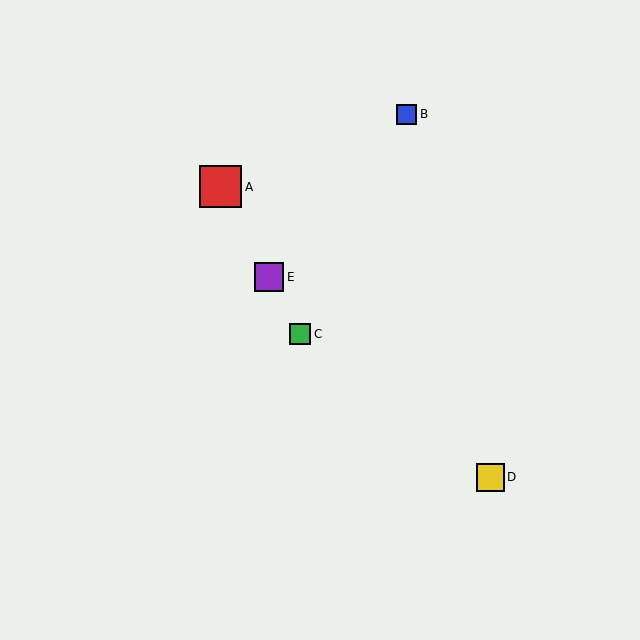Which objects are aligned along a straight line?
Objects A, C, E are aligned along a straight line.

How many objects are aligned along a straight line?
3 objects (A, C, E) are aligned along a straight line.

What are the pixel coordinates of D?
Object D is at (490, 477).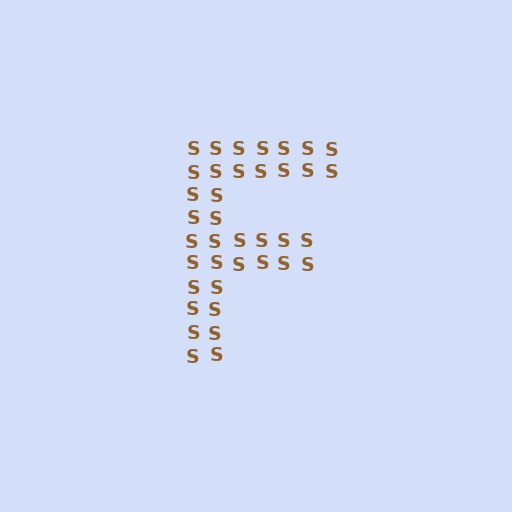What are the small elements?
The small elements are letter S's.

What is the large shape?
The large shape is the letter F.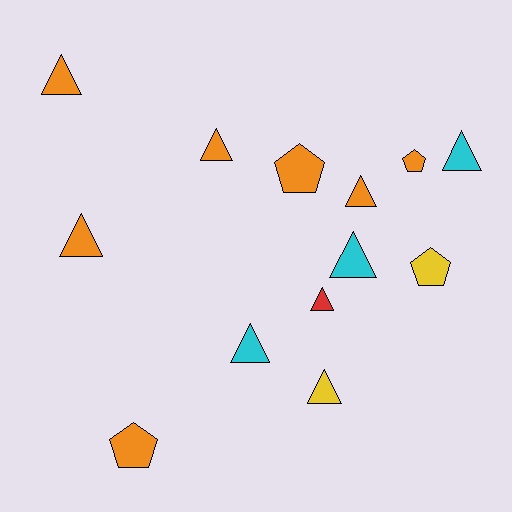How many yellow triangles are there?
There is 1 yellow triangle.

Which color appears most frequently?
Orange, with 7 objects.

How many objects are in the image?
There are 13 objects.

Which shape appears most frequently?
Triangle, with 9 objects.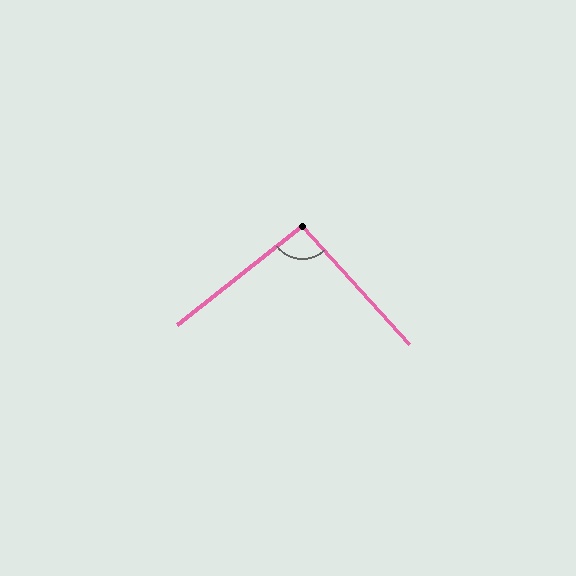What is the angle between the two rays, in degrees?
Approximately 94 degrees.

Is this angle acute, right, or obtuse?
It is approximately a right angle.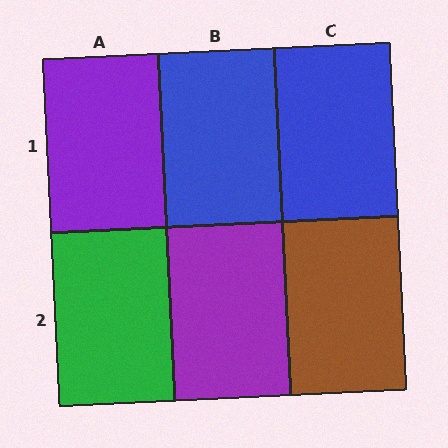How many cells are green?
1 cell is green.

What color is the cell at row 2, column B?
Purple.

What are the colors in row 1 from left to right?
Purple, blue, blue.